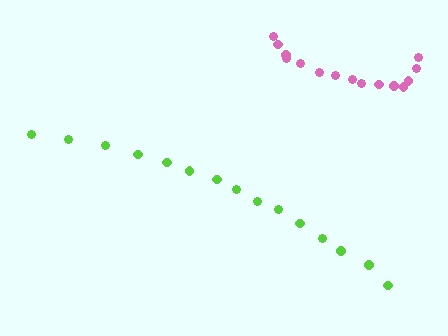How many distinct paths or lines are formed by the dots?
There are 2 distinct paths.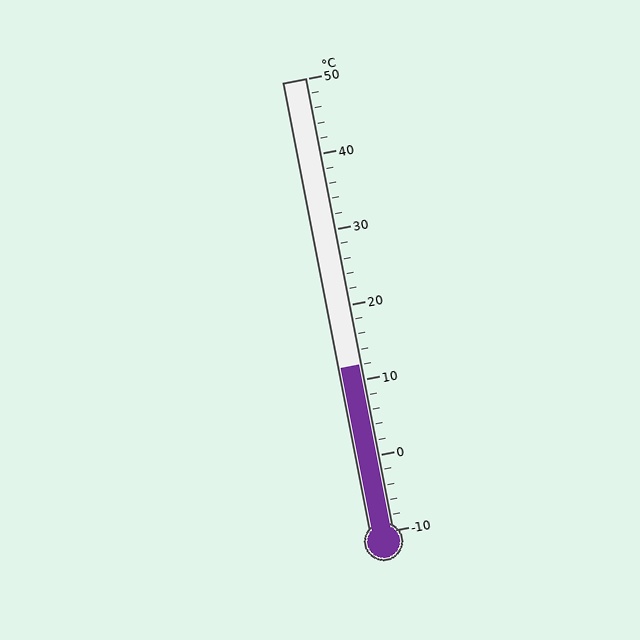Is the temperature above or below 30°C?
The temperature is below 30°C.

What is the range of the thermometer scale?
The thermometer scale ranges from -10°C to 50°C.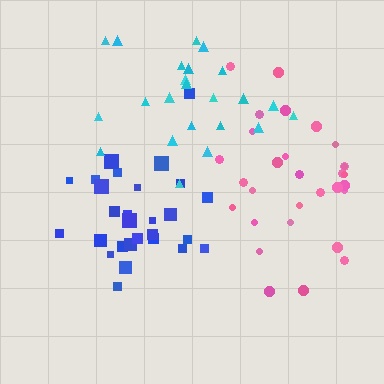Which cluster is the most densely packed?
Blue.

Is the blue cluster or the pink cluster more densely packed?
Blue.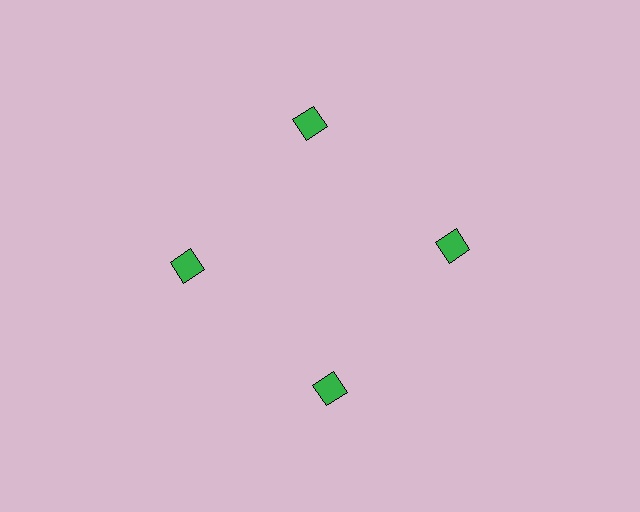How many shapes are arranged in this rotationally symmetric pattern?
There are 4 shapes, arranged in 4 groups of 1.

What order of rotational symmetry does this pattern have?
This pattern has 4-fold rotational symmetry.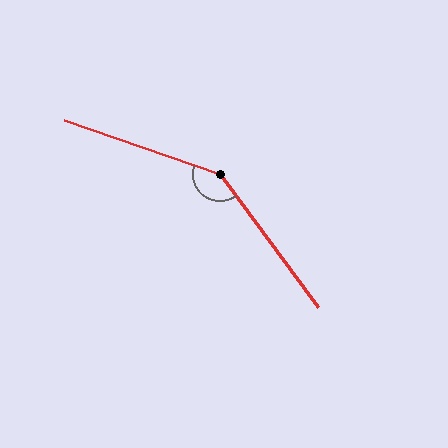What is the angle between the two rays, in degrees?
Approximately 145 degrees.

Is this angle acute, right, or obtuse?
It is obtuse.